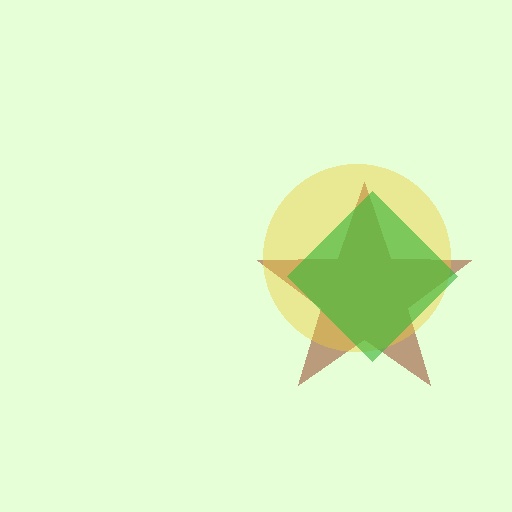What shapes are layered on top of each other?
The layered shapes are: a brown star, a yellow circle, a green diamond.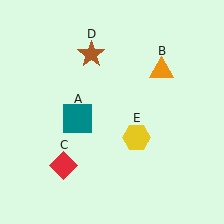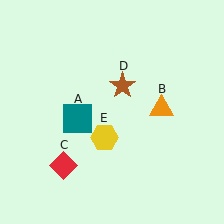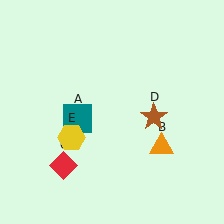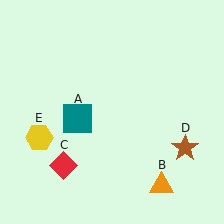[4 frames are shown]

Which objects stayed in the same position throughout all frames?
Teal square (object A) and red diamond (object C) remained stationary.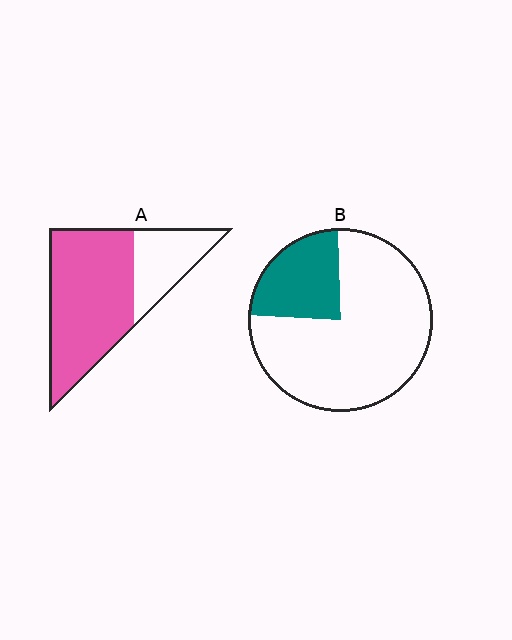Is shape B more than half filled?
No.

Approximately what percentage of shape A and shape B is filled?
A is approximately 70% and B is approximately 25%.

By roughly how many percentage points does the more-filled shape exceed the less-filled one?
By roughly 45 percentage points (A over B).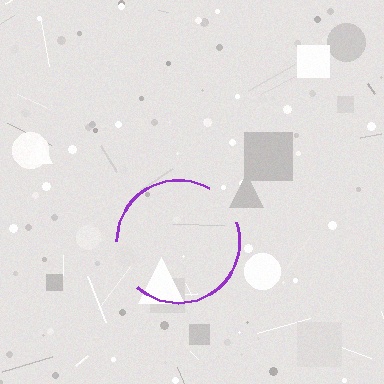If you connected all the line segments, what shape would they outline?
They would outline a circle.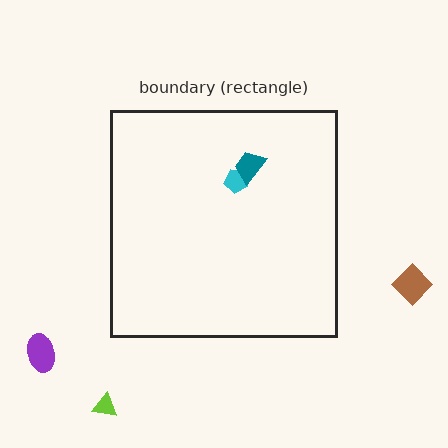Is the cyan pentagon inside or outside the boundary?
Inside.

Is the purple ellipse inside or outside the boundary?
Outside.